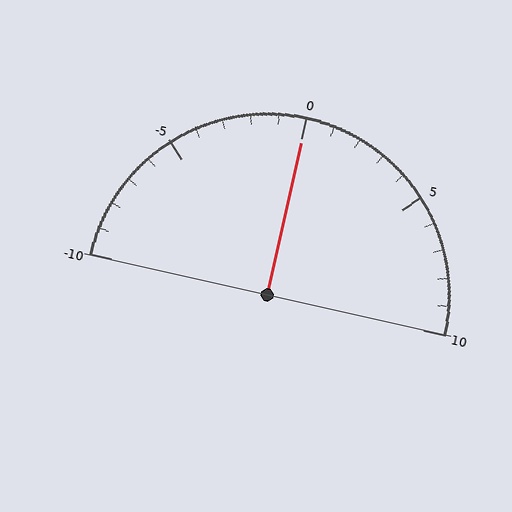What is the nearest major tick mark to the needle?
The nearest major tick mark is 0.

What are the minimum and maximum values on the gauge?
The gauge ranges from -10 to 10.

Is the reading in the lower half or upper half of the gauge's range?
The reading is in the upper half of the range (-10 to 10).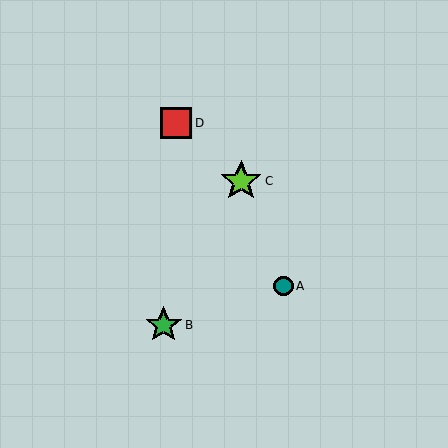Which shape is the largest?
The lime star (labeled C) is the largest.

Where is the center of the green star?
The center of the green star is at (164, 325).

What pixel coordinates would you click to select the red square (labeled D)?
Click at (176, 123) to select the red square D.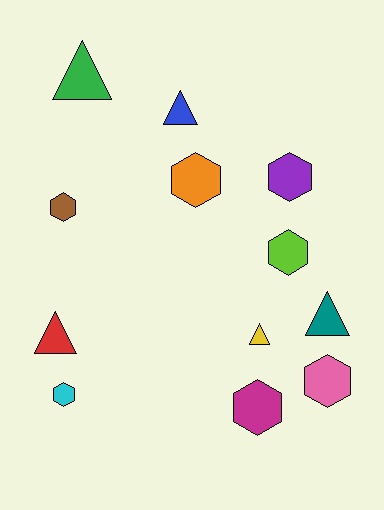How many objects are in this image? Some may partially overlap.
There are 12 objects.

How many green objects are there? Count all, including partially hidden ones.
There is 1 green object.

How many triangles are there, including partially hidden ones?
There are 5 triangles.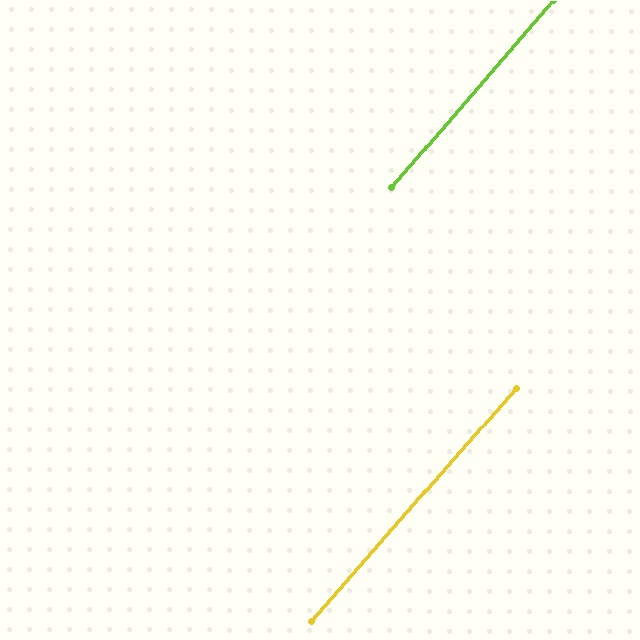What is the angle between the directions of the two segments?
Approximately 1 degree.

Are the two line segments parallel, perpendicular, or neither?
Parallel — their directions differ by only 0.5°.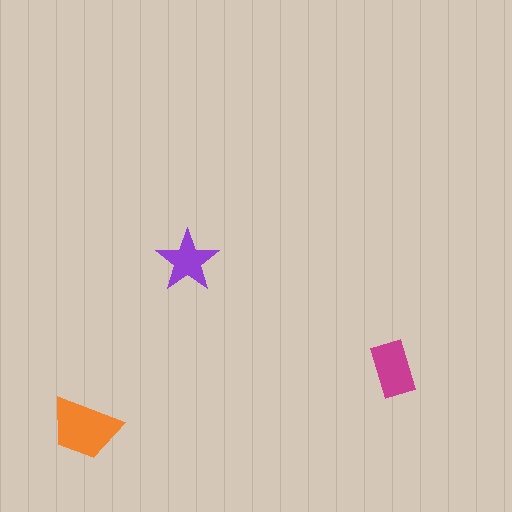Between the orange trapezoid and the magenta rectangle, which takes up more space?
The orange trapezoid.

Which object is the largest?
The orange trapezoid.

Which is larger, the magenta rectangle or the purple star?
The magenta rectangle.